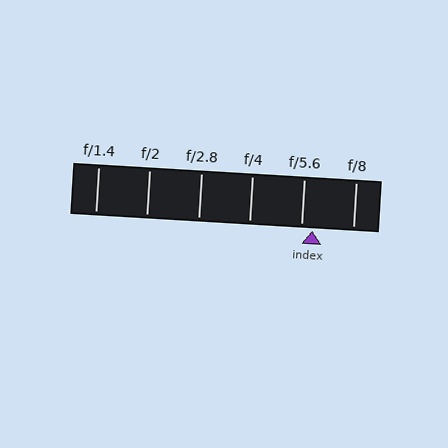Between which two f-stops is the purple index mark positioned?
The index mark is between f/5.6 and f/8.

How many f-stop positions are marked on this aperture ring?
There are 6 f-stop positions marked.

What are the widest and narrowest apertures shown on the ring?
The widest aperture shown is f/1.4 and the narrowest is f/8.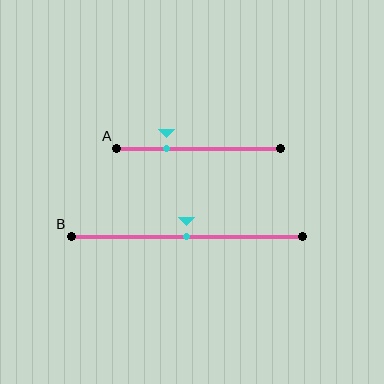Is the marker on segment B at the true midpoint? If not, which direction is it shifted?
Yes, the marker on segment B is at the true midpoint.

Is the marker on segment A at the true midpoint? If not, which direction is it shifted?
No, the marker on segment A is shifted to the left by about 19% of the segment length.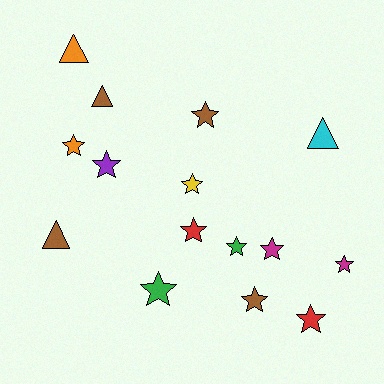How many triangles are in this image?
There are 4 triangles.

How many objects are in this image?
There are 15 objects.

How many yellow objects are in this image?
There is 1 yellow object.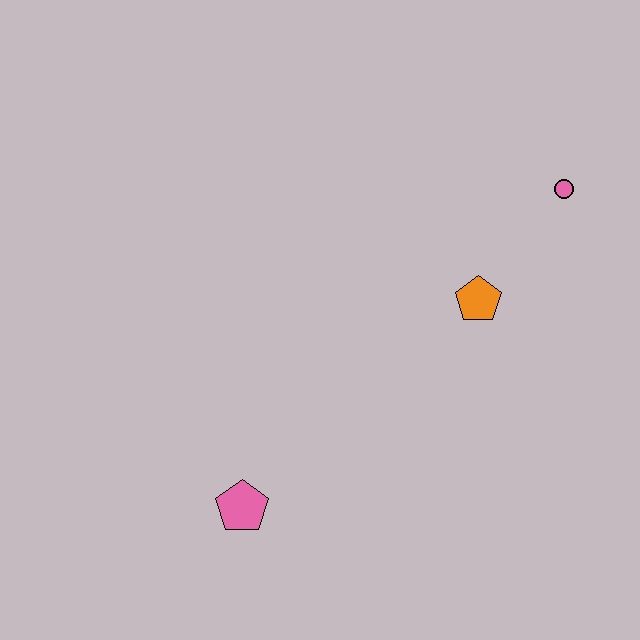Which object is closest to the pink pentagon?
The orange pentagon is closest to the pink pentagon.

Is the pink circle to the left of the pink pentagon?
No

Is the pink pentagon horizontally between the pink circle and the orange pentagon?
No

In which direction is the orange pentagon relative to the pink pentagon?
The orange pentagon is to the right of the pink pentagon.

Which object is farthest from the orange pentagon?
The pink pentagon is farthest from the orange pentagon.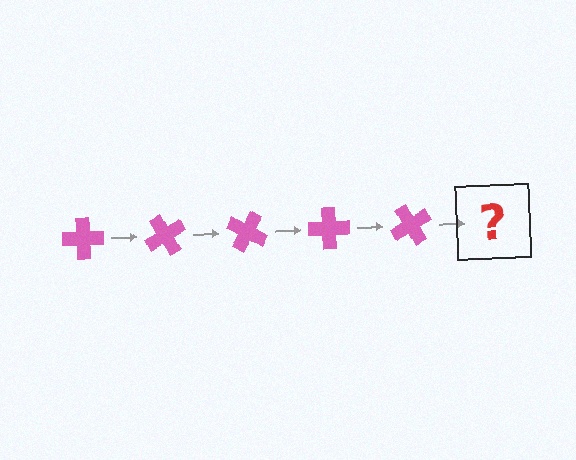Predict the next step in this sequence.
The next step is a pink cross rotated 300 degrees.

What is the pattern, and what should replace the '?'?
The pattern is that the cross rotates 60 degrees each step. The '?' should be a pink cross rotated 300 degrees.